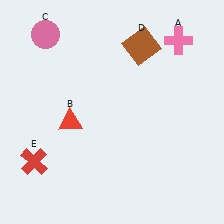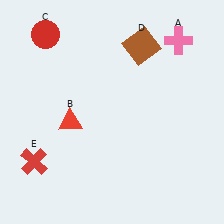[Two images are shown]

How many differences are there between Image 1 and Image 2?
There is 1 difference between the two images.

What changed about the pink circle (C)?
In Image 1, C is pink. In Image 2, it changed to red.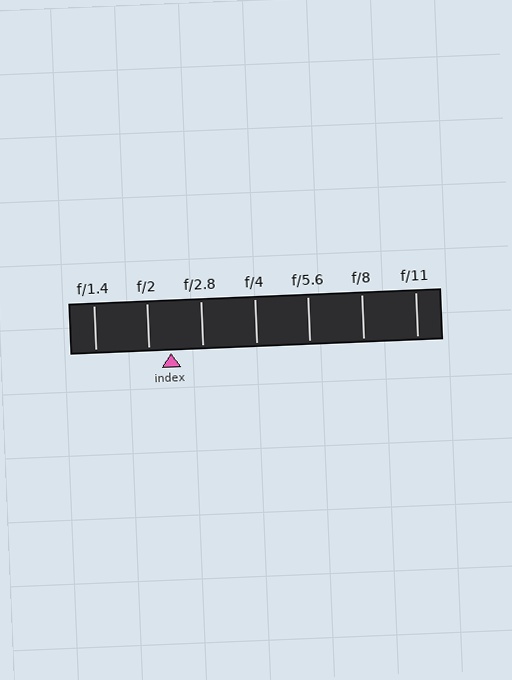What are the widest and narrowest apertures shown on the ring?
The widest aperture shown is f/1.4 and the narrowest is f/11.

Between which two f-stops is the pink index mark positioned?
The index mark is between f/2 and f/2.8.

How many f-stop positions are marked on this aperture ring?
There are 7 f-stop positions marked.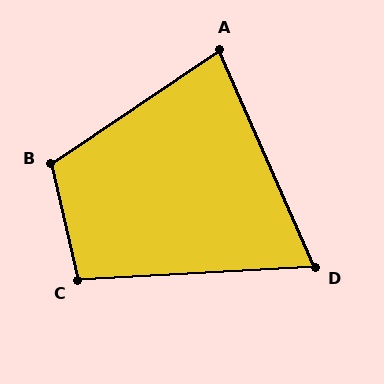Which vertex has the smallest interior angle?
D, at approximately 69 degrees.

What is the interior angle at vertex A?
Approximately 80 degrees (acute).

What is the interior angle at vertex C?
Approximately 100 degrees (obtuse).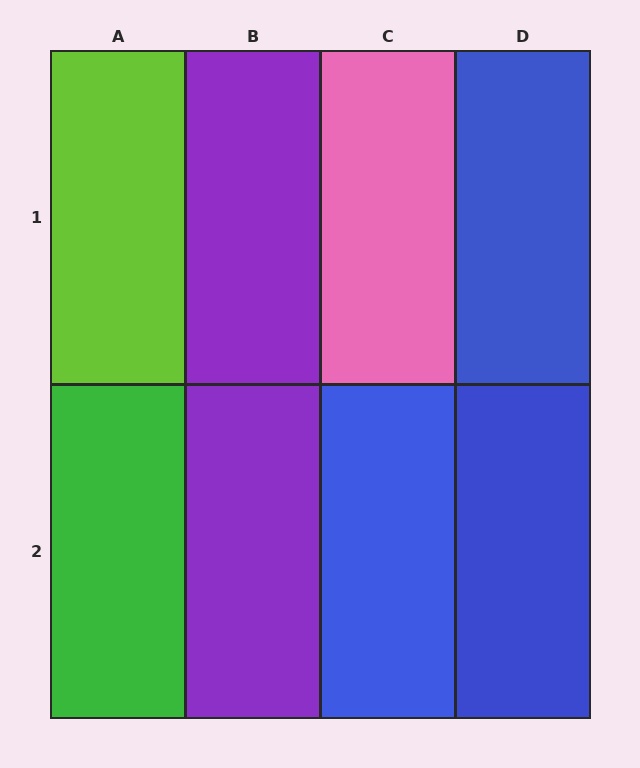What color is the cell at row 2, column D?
Blue.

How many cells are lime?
1 cell is lime.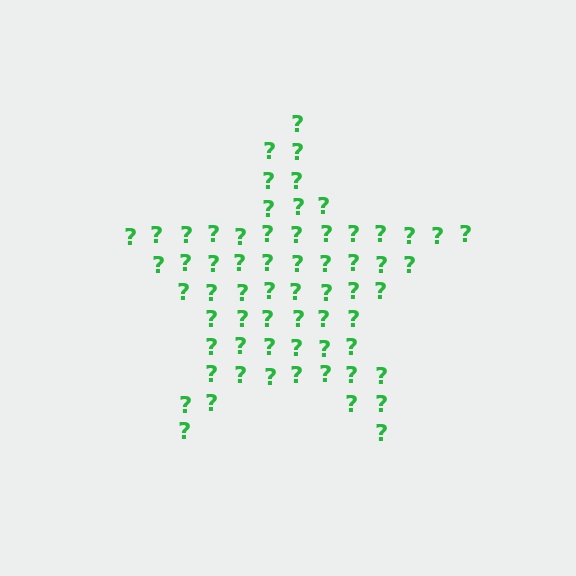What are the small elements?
The small elements are question marks.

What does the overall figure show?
The overall figure shows a star.